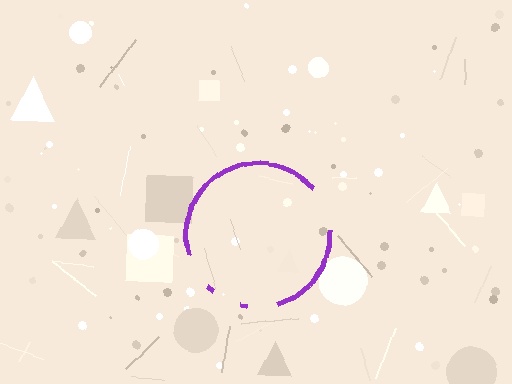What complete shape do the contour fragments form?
The contour fragments form a circle.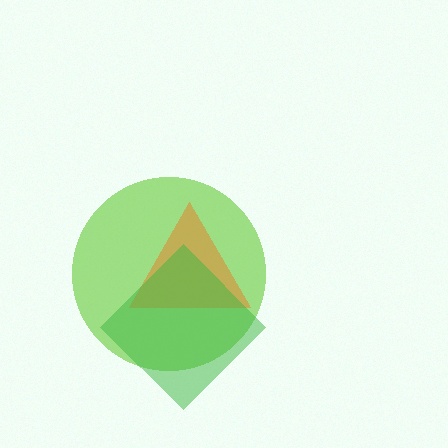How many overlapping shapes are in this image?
There are 3 overlapping shapes in the image.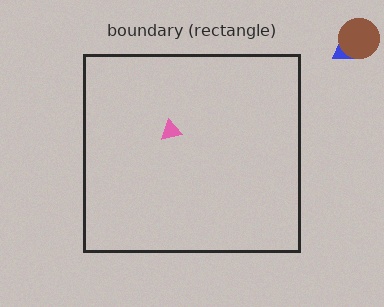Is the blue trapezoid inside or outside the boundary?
Outside.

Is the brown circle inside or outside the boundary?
Outside.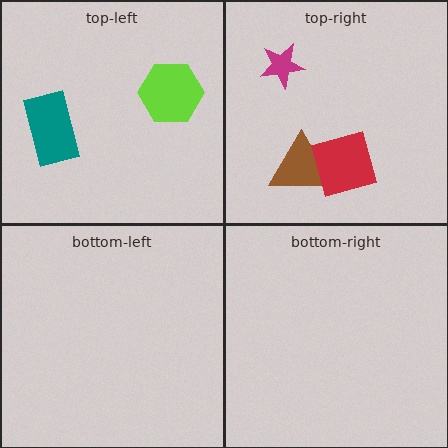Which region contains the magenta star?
The top-right region.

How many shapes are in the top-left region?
2.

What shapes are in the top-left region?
The lime hexagon, the teal rectangle.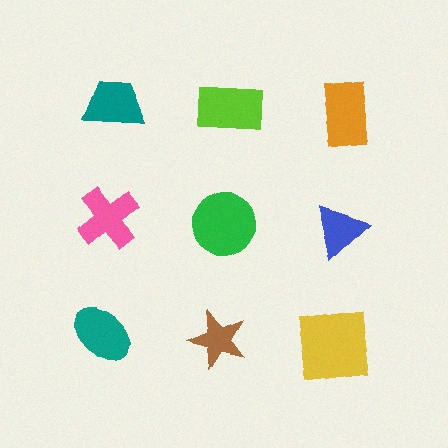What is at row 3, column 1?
A teal ellipse.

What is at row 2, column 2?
A green circle.